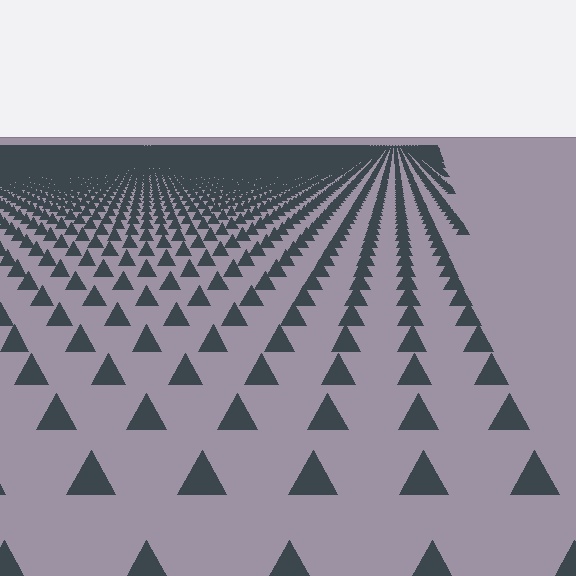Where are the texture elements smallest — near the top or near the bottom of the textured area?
Near the top.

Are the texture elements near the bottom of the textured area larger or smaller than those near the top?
Larger. Near the bottom, elements are closer to the viewer and appear at a bigger on-screen size.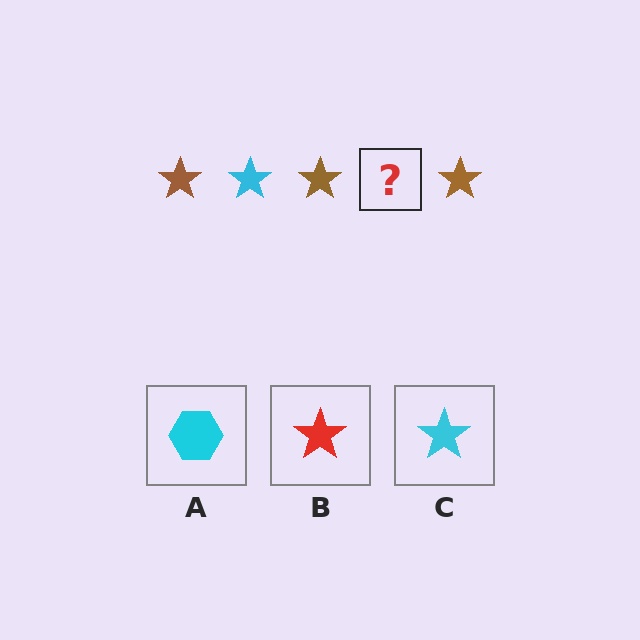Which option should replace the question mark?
Option C.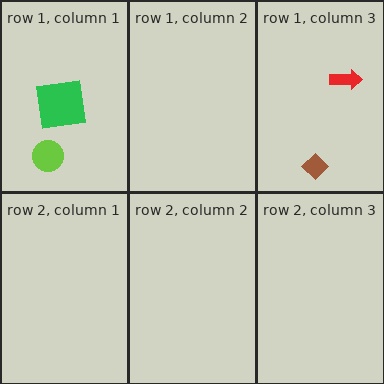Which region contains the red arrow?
The row 1, column 3 region.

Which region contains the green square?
The row 1, column 1 region.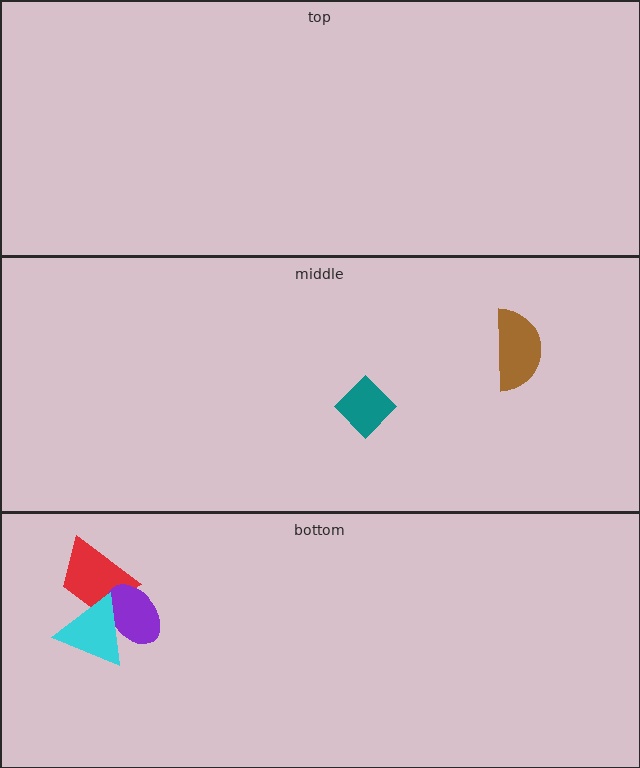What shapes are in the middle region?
The teal diamond, the brown semicircle.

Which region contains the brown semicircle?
The middle region.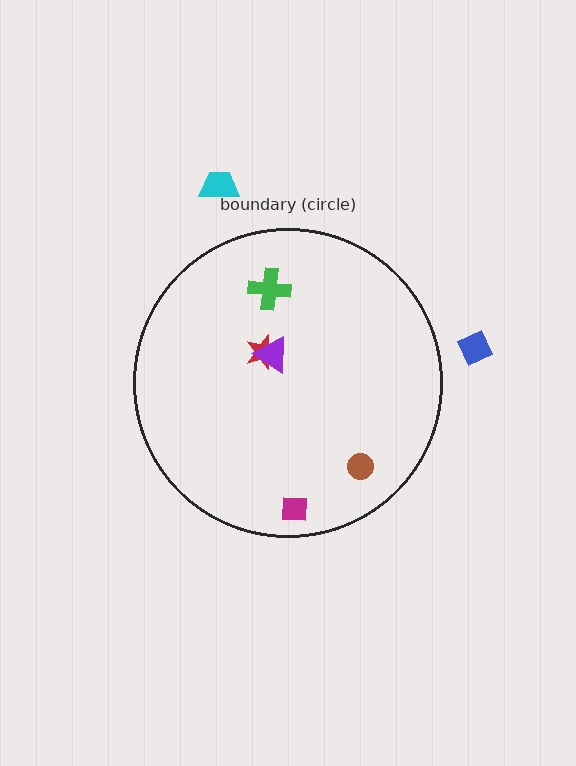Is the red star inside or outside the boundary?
Inside.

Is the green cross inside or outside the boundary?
Inside.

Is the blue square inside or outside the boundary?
Outside.